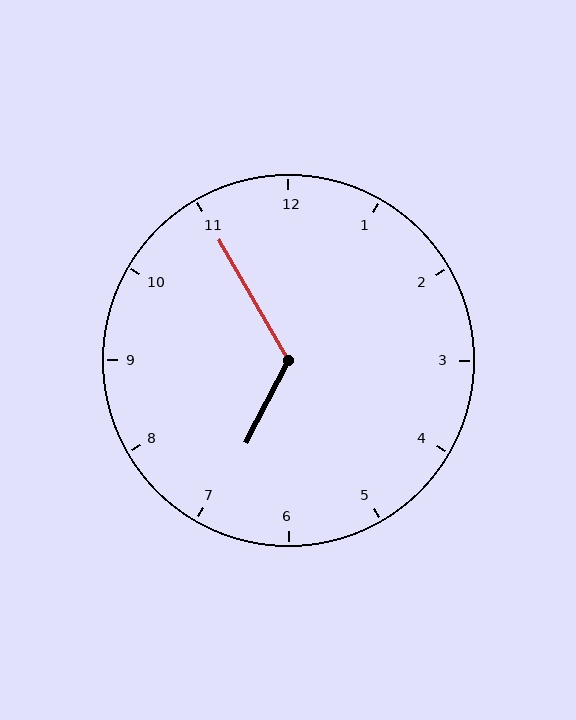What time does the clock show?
6:55.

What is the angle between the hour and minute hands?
Approximately 122 degrees.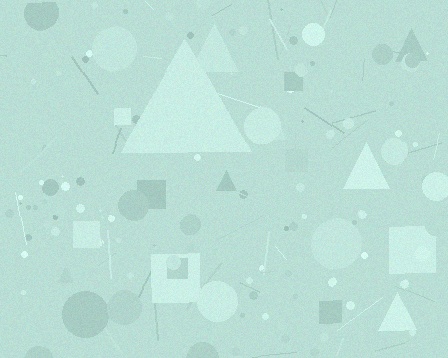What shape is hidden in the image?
A triangle is hidden in the image.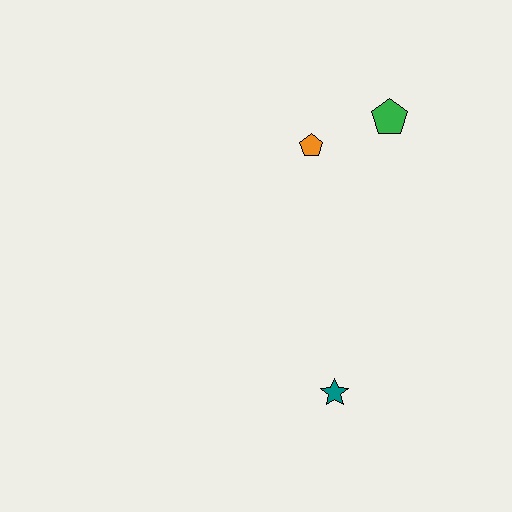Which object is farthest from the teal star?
The green pentagon is farthest from the teal star.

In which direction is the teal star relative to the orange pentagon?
The teal star is below the orange pentagon.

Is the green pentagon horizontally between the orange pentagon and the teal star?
No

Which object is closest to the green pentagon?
The orange pentagon is closest to the green pentagon.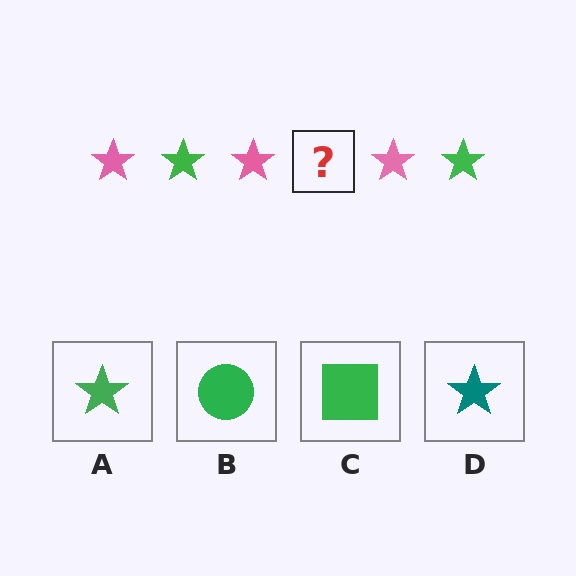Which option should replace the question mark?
Option A.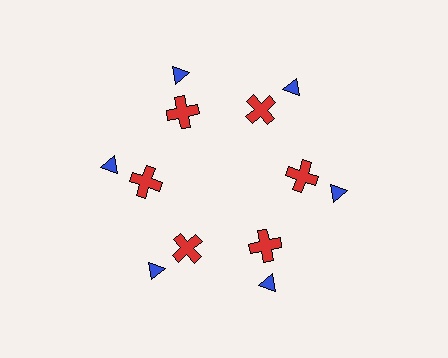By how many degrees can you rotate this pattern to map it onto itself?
The pattern maps onto itself every 60 degrees of rotation.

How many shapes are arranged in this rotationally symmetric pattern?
There are 12 shapes, arranged in 6 groups of 2.